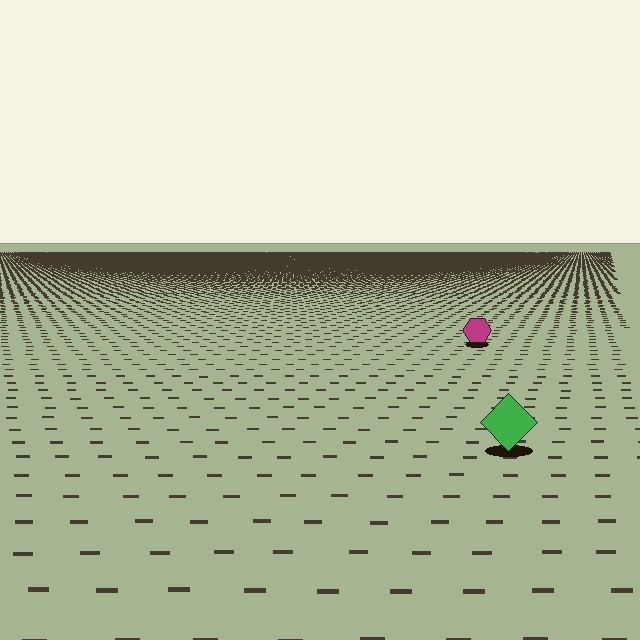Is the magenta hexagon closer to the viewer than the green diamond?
No. The green diamond is closer — you can tell from the texture gradient: the ground texture is coarser near it.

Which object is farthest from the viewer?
The magenta hexagon is farthest from the viewer. It appears smaller and the ground texture around it is denser.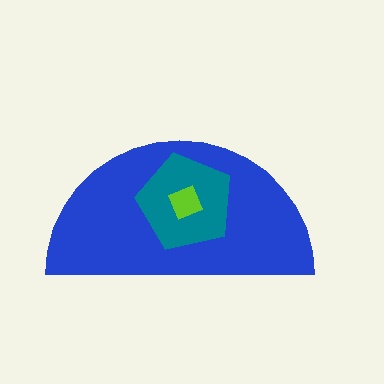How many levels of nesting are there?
3.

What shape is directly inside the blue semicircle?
The teal pentagon.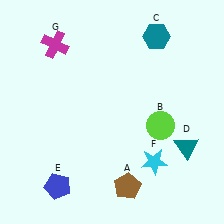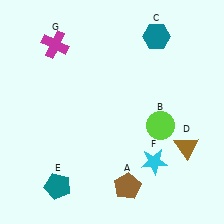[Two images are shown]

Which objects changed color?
D changed from teal to brown. E changed from blue to teal.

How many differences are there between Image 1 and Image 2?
There are 2 differences between the two images.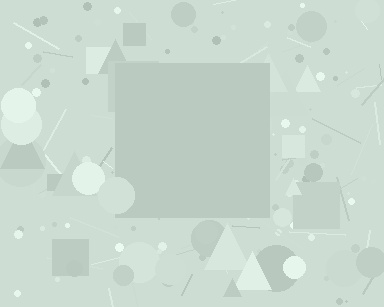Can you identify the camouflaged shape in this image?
The camouflaged shape is a square.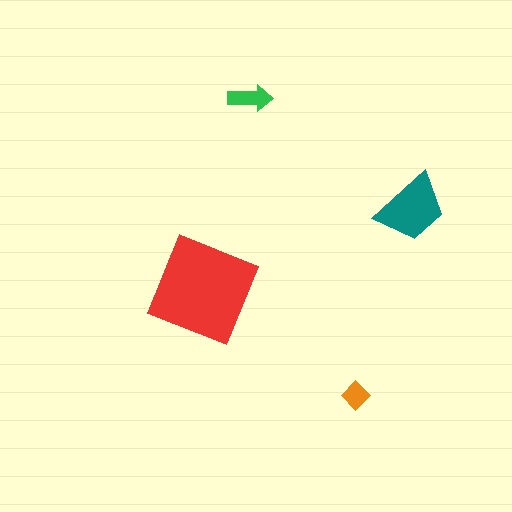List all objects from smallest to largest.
The orange diamond, the green arrow, the teal trapezoid, the red square.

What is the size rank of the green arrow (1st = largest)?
3rd.